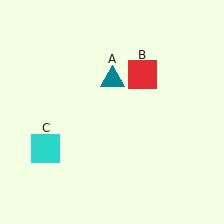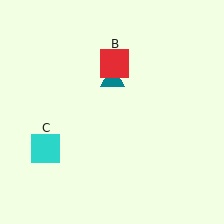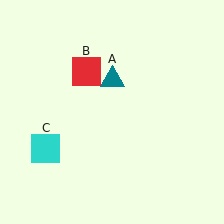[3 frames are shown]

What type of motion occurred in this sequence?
The red square (object B) rotated counterclockwise around the center of the scene.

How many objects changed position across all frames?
1 object changed position: red square (object B).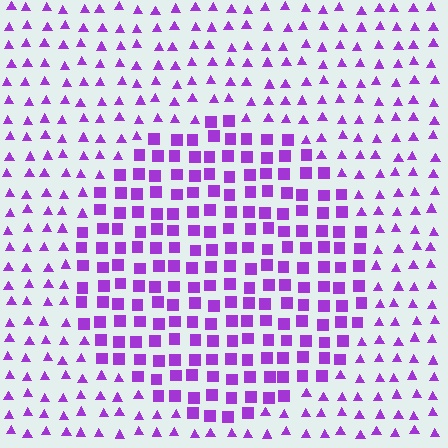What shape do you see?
I see a circle.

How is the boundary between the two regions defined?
The boundary is defined by a change in element shape: squares inside vs. triangles outside. All elements share the same color and spacing.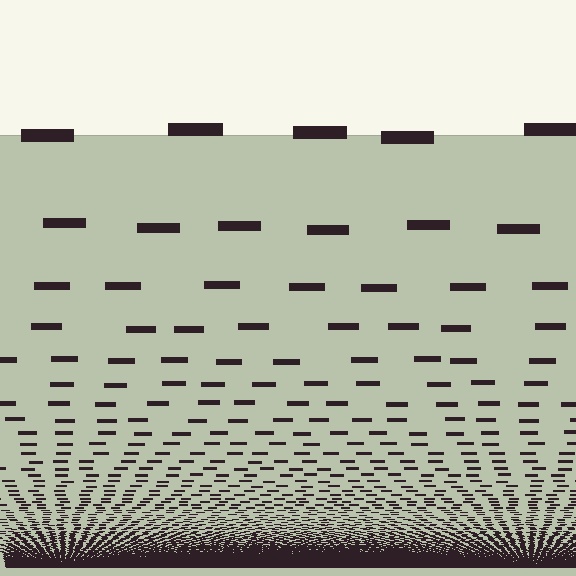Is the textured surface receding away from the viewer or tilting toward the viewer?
The surface appears to tilt toward the viewer. Texture elements get larger and sparser toward the top.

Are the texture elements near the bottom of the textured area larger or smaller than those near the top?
Smaller. The gradient is inverted — elements near the bottom are smaller and denser.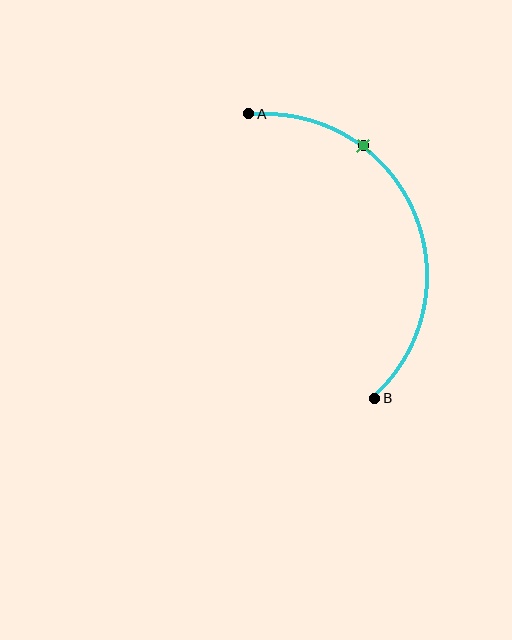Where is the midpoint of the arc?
The arc midpoint is the point on the curve farthest from the straight line joining A and B. It sits to the right of that line.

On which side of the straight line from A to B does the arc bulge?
The arc bulges to the right of the straight line connecting A and B.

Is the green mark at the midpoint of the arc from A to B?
No. The green mark lies on the arc but is closer to endpoint A. The arc midpoint would be at the point on the curve equidistant along the arc from both A and B.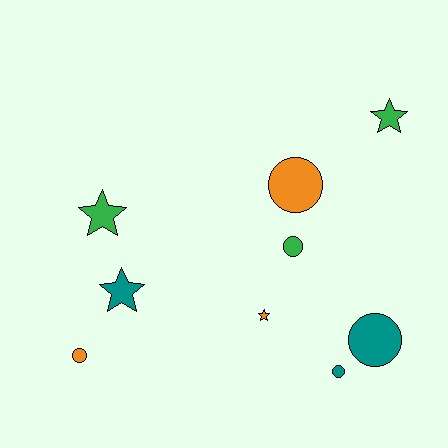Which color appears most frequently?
Orange, with 3 objects.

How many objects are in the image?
There are 9 objects.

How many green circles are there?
There is 1 green circle.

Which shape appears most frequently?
Circle, with 5 objects.